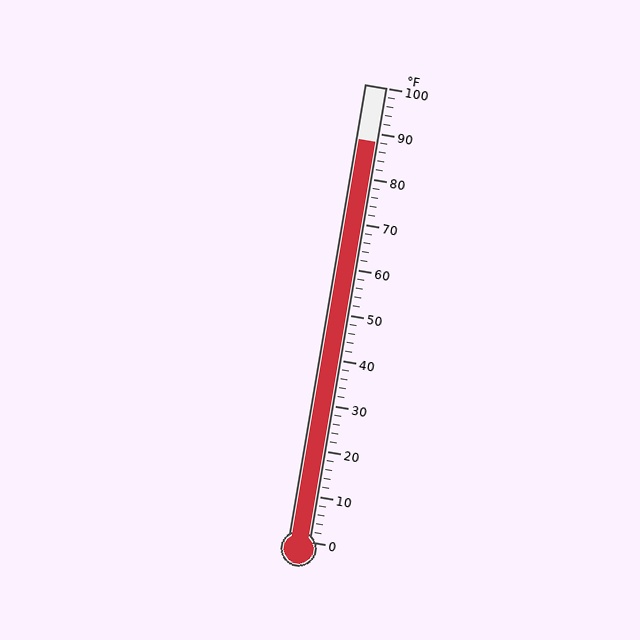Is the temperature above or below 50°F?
The temperature is above 50°F.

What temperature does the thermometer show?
The thermometer shows approximately 88°F.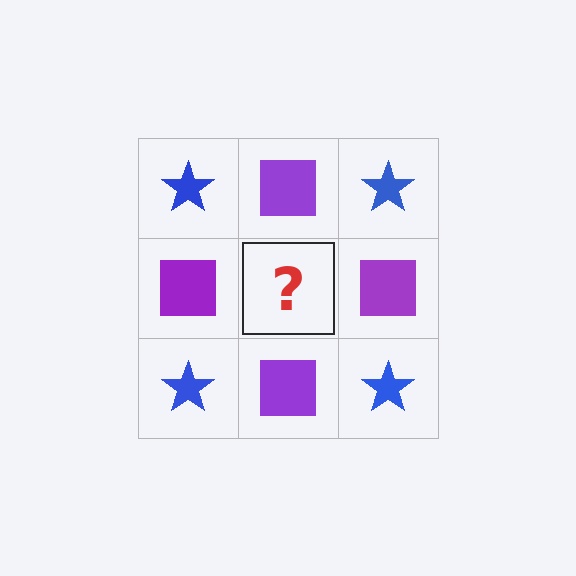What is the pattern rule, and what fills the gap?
The rule is that it alternates blue star and purple square in a checkerboard pattern. The gap should be filled with a blue star.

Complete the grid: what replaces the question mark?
The question mark should be replaced with a blue star.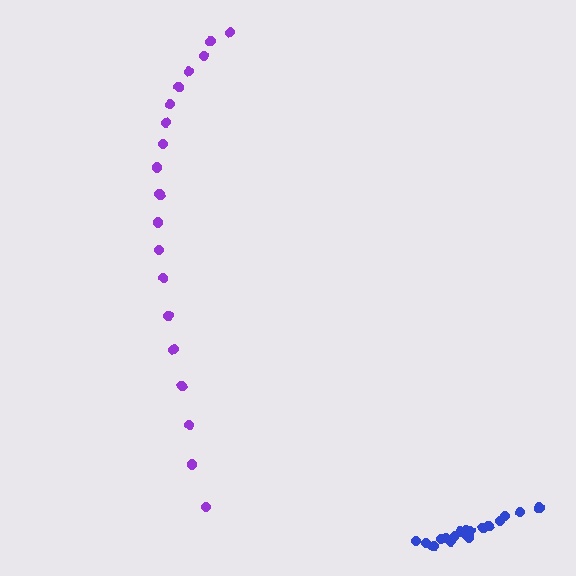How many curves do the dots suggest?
There are 2 distinct paths.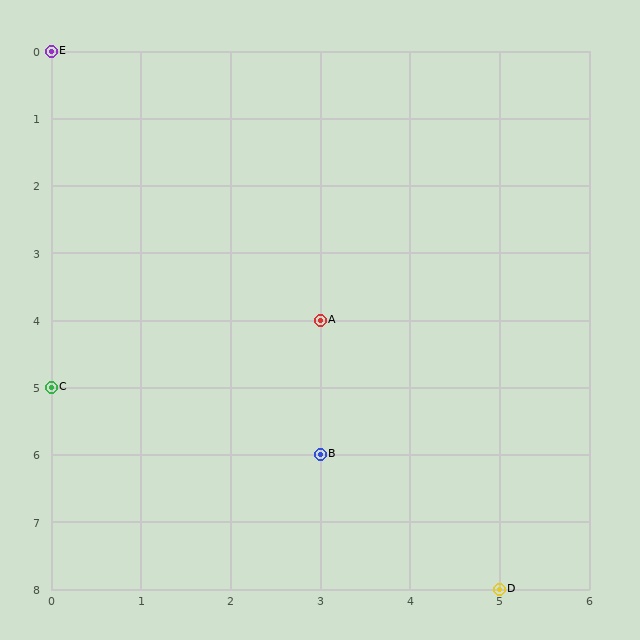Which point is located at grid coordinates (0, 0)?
Point E is at (0, 0).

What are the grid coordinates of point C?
Point C is at grid coordinates (0, 5).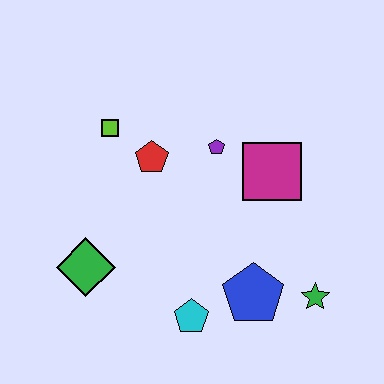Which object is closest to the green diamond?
The cyan pentagon is closest to the green diamond.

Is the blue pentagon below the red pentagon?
Yes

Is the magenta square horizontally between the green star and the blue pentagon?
Yes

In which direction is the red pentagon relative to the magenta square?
The red pentagon is to the left of the magenta square.